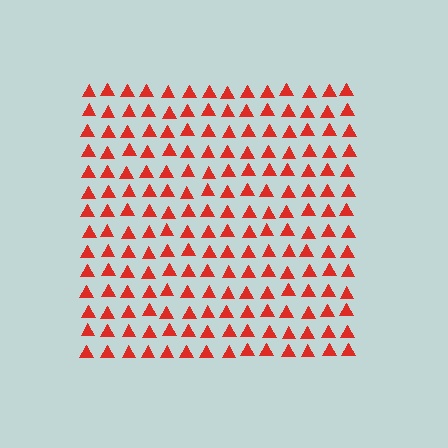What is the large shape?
The large shape is a square.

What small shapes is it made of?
It is made of small triangles.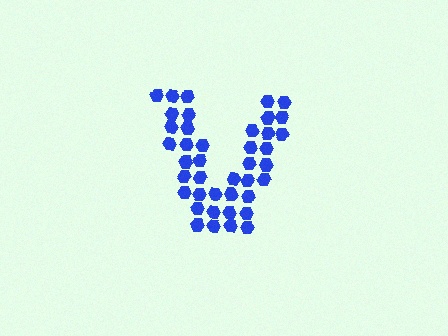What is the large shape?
The large shape is the letter V.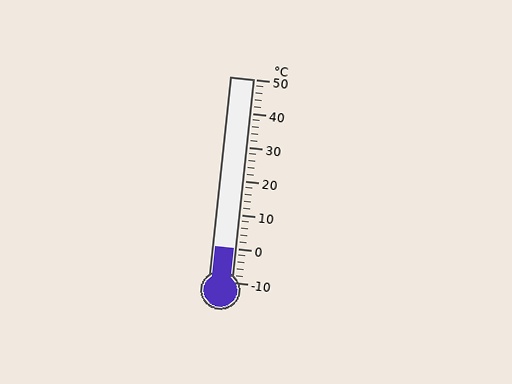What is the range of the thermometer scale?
The thermometer scale ranges from -10°C to 50°C.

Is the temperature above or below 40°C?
The temperature is below 40°C.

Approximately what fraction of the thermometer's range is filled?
The thermometer is filled to approximately 15% of its range.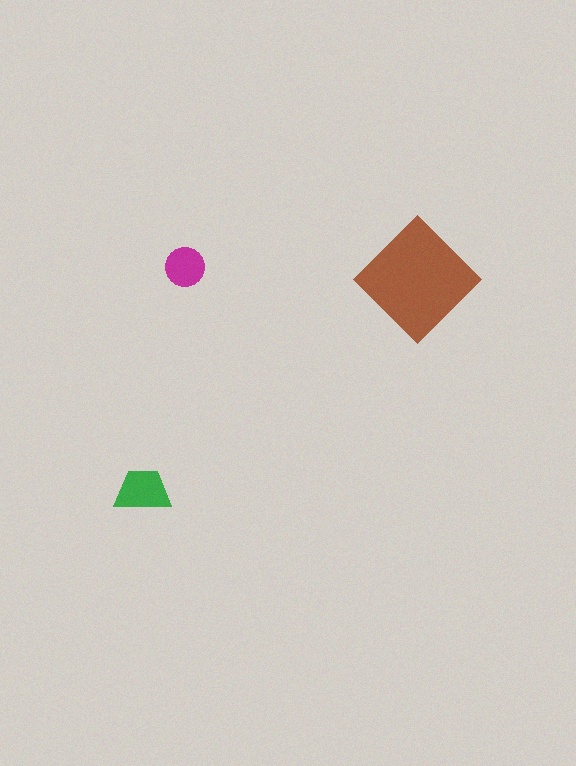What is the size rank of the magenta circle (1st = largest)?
3rd.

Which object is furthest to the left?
The green trapezoid is leftmost.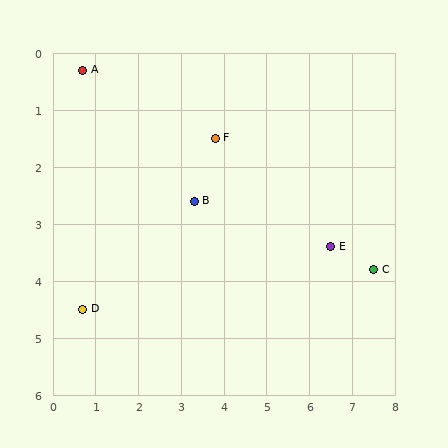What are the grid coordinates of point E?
Point E is at approximately (6.5, 3.4).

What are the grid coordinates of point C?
Point C is at approximately (7.5, 3.8).